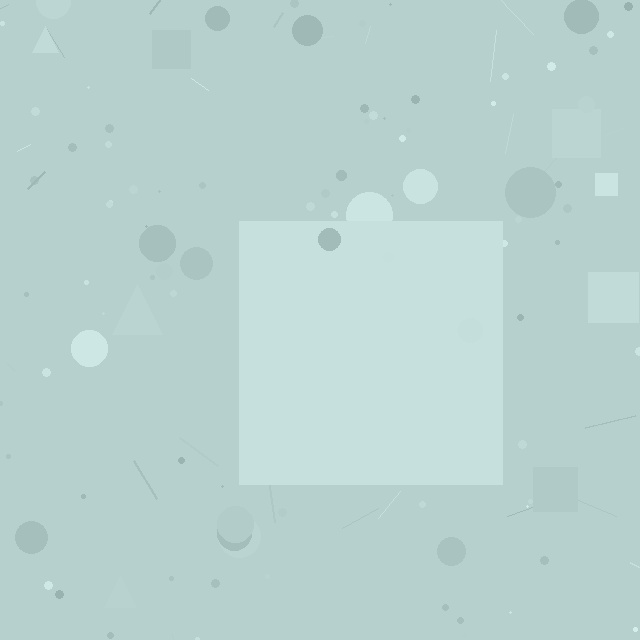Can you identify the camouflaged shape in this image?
The camouflaged shape is a square.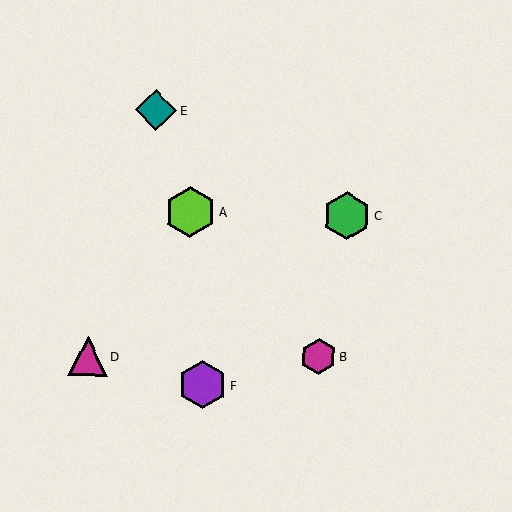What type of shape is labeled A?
Shape A is a lime hexagon.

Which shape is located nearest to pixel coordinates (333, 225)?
The green hexagon (labeled C) at (347, 216) is nearest to that location.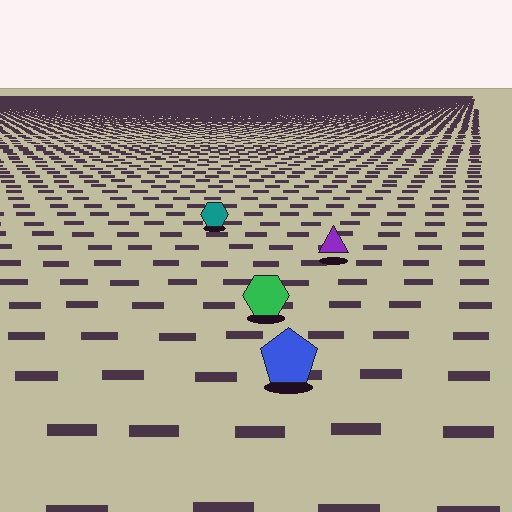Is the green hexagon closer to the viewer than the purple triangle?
Yes. The green hexagon is closer — you can tell from the texture gradient: the ground texture is coarser near it.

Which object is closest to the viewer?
The blue pentagon is closest. The texture marks near it are larger and more spread out.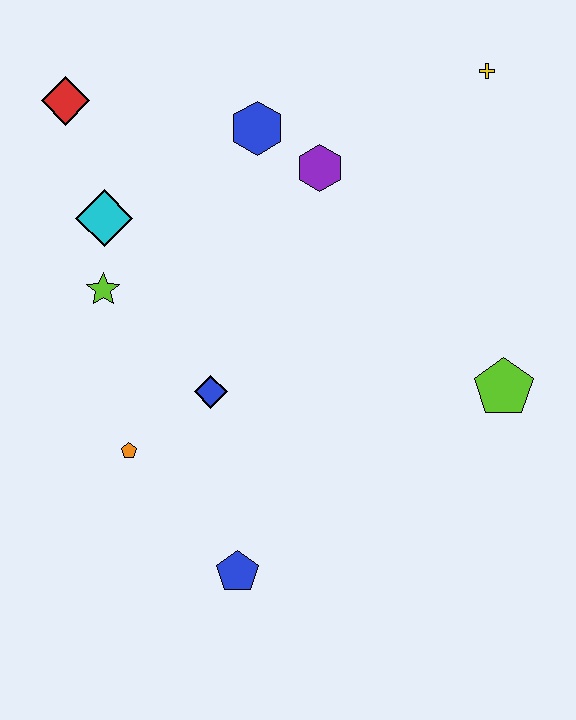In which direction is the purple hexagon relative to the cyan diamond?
The purple hexagon is to the right of the cyan diamond.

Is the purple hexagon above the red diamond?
No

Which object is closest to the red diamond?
The cyan diamond is closest to the red diamond.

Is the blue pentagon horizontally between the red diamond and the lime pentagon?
Yes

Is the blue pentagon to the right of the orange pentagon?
Yes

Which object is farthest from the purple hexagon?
The blue pentagon is farthest from the purple hexagon.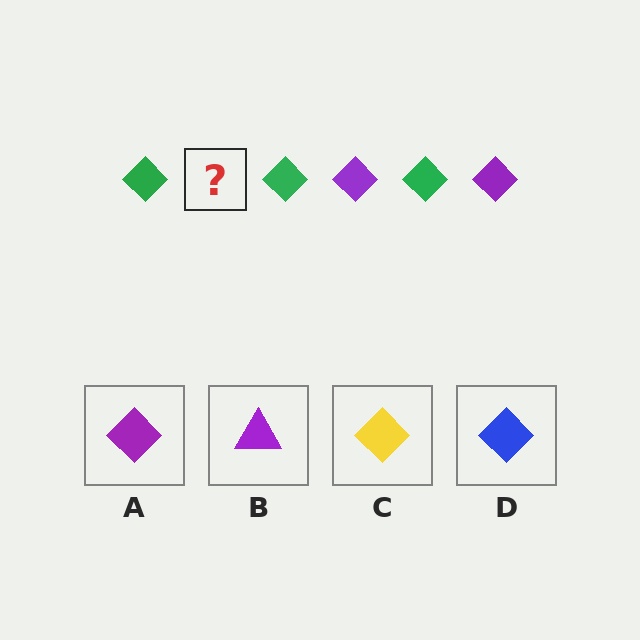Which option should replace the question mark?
Option A.